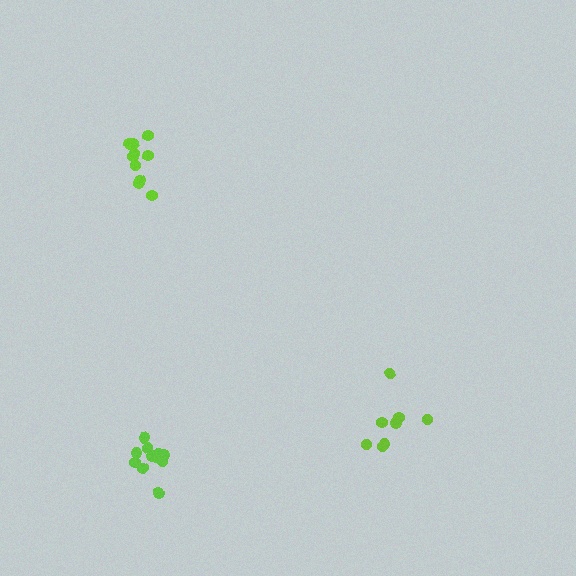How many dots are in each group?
Group 1: 11 dots, Group 2: 8 dots, Group 3: 10 dots (29 total).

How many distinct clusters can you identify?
There are 3 distinct clusters.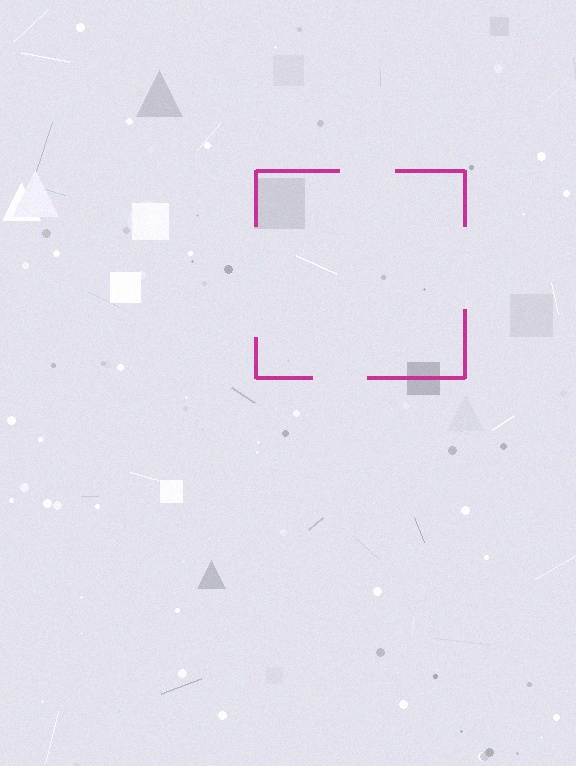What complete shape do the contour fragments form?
The contour fragments form a square.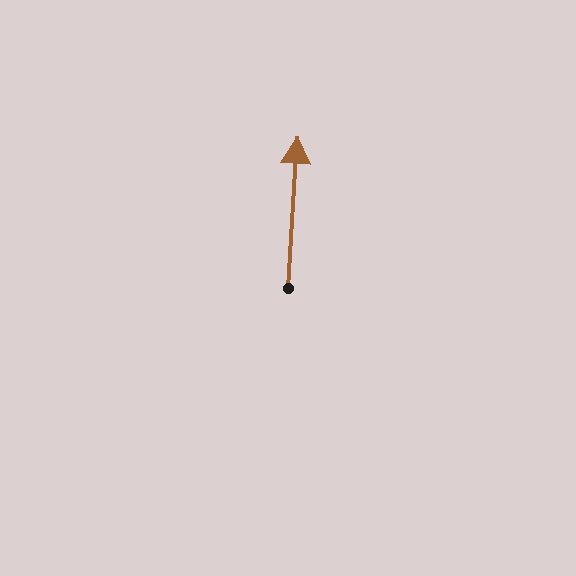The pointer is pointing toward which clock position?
Roughly 12 o'clock.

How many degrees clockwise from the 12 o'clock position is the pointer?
Approximately 4 degrees.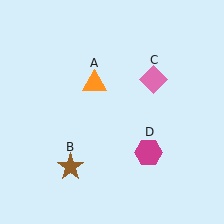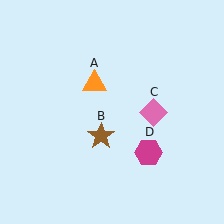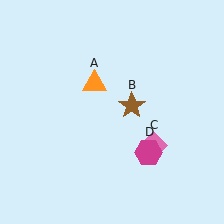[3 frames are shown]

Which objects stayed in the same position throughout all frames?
Orange triangle (object A) and magenta hexagon (object D) remained stationary.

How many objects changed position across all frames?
2 objects changed position: brown star (object B), pink diamond (object C).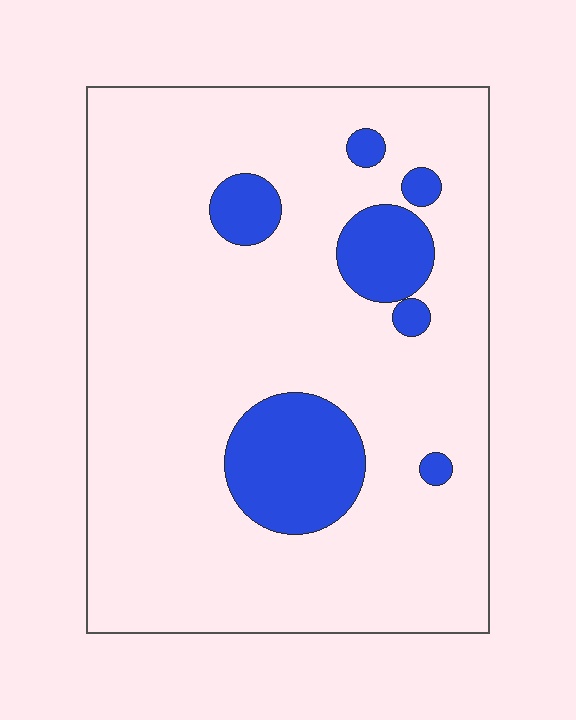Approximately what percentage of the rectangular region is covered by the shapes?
Approximately 15%.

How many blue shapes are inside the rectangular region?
7.